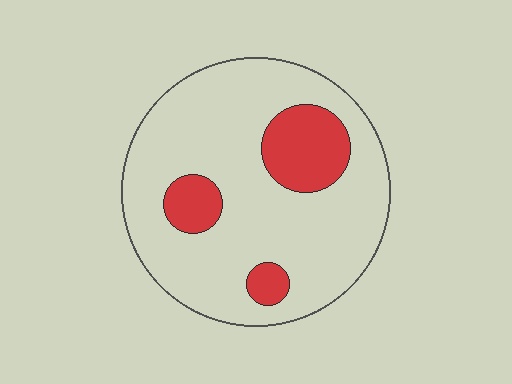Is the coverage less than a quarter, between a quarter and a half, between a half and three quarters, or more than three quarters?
Less than a quarter.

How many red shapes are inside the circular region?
3.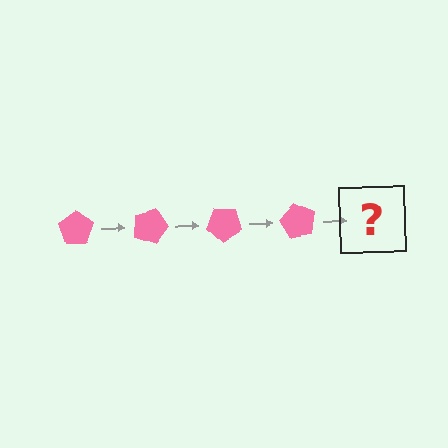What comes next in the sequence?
The next element should be a pink pentagon rotated 80 degrees.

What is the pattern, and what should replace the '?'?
The pattern is that the pentagon rotates 20 degrees each step. The '?' should be a pink pentagon rotated 80 degrees.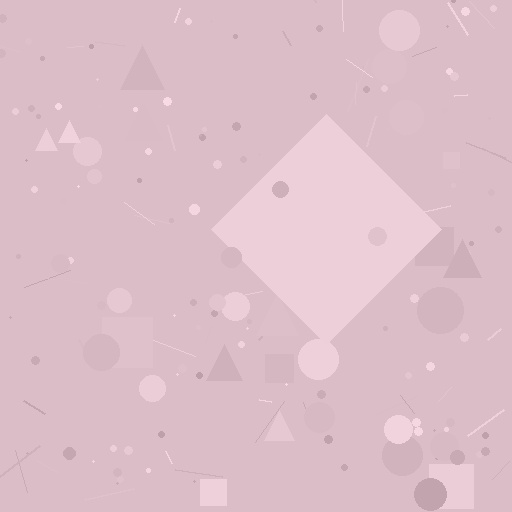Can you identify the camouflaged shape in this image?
The camouflaged shape is a diamond.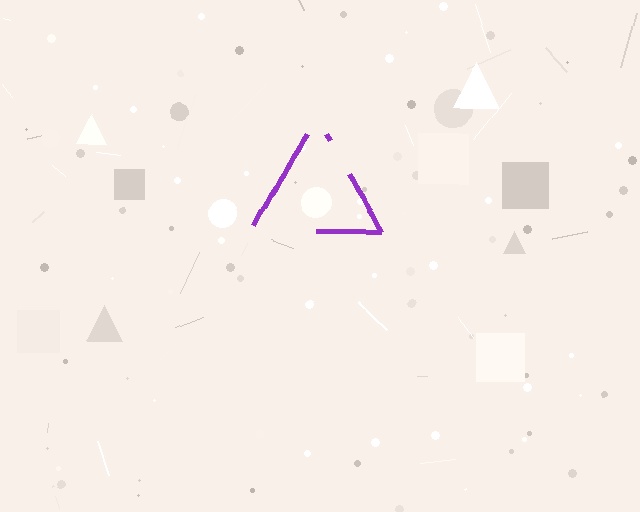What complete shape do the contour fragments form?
The contour fragments form a triangle.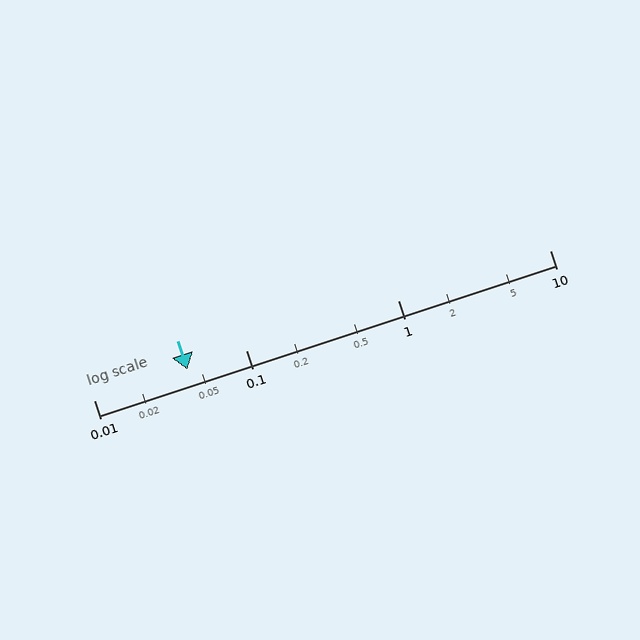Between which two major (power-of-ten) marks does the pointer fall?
The pointer is between 0.01 and 0.1.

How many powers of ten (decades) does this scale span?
The scale spans 3 decades, from 0.01 to 10.